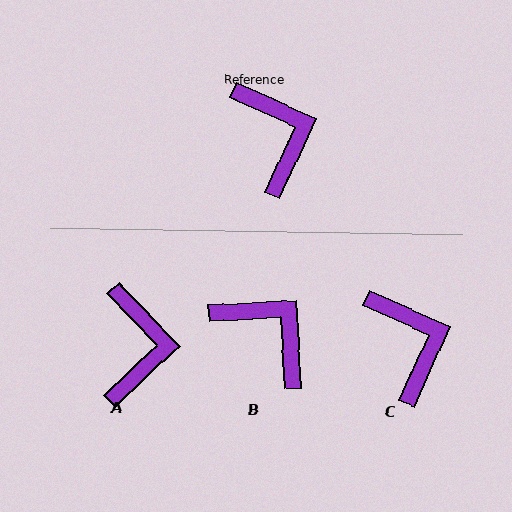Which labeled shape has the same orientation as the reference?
C.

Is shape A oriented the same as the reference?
No, it is off by about 23 degrees.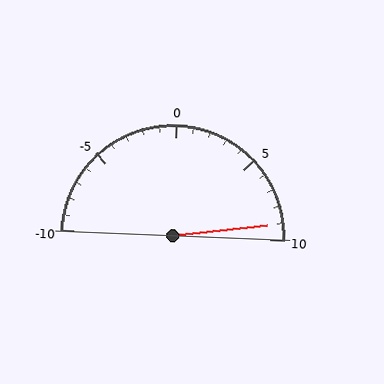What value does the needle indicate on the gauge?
The needle indicates approximately 9.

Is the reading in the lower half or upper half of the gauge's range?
The reading is in the upper half of the range (-10 to 10).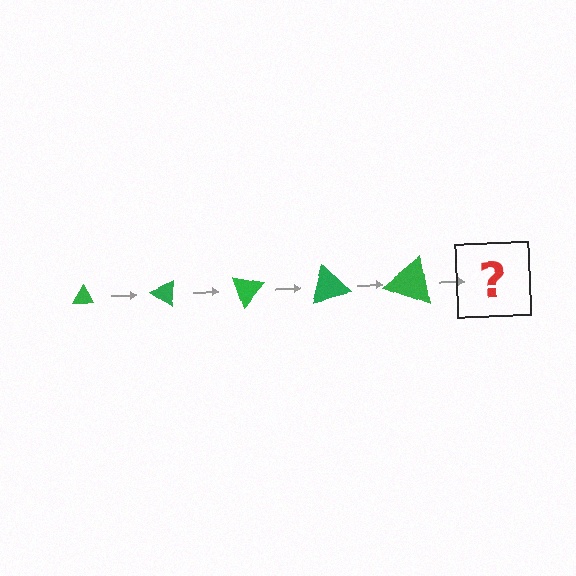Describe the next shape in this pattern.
It should be a triangle, larger than the previous one and rotated 175 degrees from the start.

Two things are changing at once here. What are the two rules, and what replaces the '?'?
The two rules are that the triangle grows larger each step and it rotates 35 degrees each step. The '?' should be a triangle, larger than the previous one and rotated 175 degrees from the start.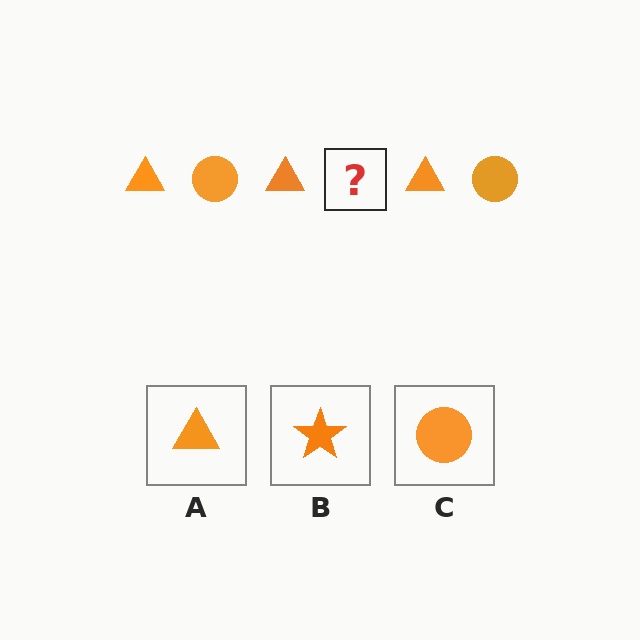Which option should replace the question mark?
Option C.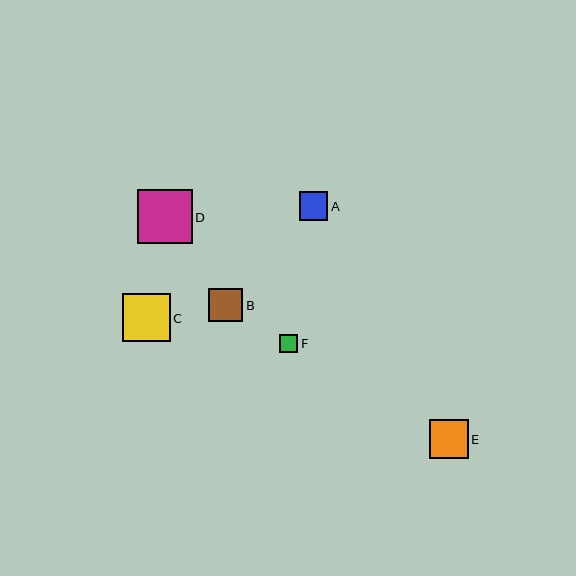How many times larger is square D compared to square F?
Square D is approximately 3.0 times the size of square F.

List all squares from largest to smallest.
From largest to smallest: D, C, E, B, A, F.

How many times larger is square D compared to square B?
Square D is approximately 1.6 times the size of square B.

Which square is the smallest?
Square F is the smallest with a size of approximately 18 pixels.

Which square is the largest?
Square D is the largest with a size of approximately 54 pixels.